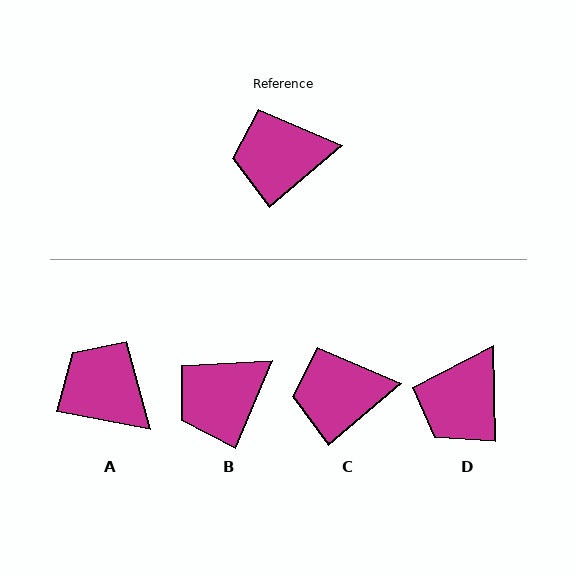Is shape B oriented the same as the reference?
No, it is off by about 27 degrees.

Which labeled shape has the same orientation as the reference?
C.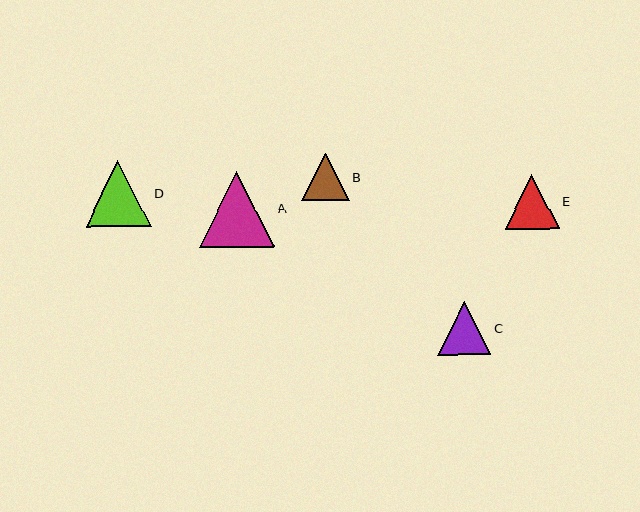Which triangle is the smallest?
Triangle B is the smallest with a size of approximately 47 pixels.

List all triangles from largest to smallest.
From largest to smallest: A, D, E, C, B.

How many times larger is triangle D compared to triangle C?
Triangle D is approximately 1.2 times the size of triangle C.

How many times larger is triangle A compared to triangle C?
Triangle A is approximately 1.4 times the size of triangle C.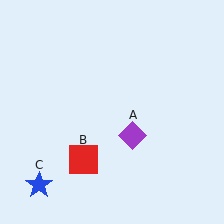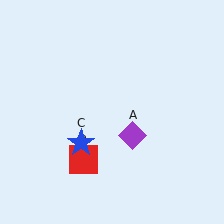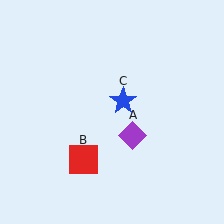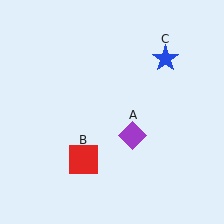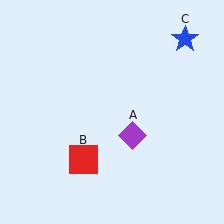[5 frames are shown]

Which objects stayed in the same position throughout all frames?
Purple diamond (object A) and red square (object B) remained stationary.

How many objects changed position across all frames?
1 object changed position: blue star (object C).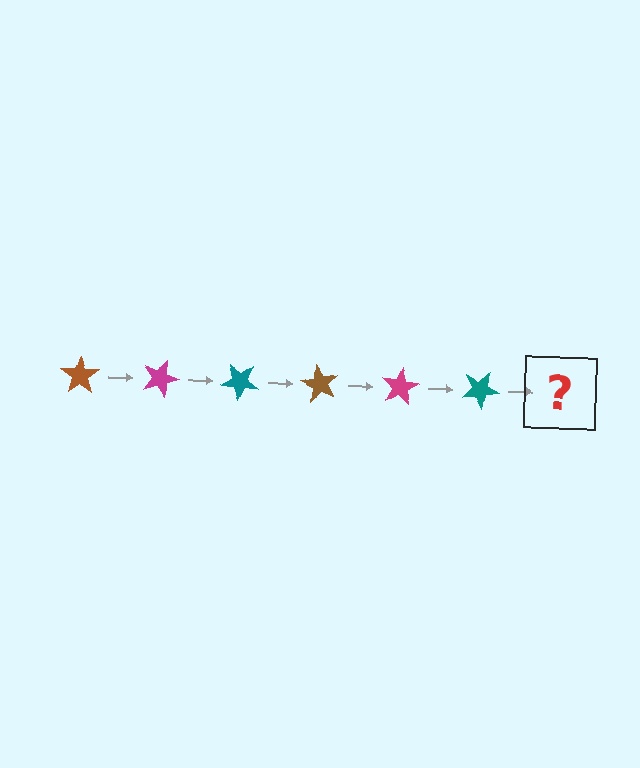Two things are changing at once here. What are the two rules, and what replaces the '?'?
The two rules are that it rotates 20 degrees each step and the color cycles through brown, magenta, and teal. The '?' should be a brown star, rotated 120 degrees from the start.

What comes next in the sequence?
The next element should be a brown star, rotated 120 degrees from the start.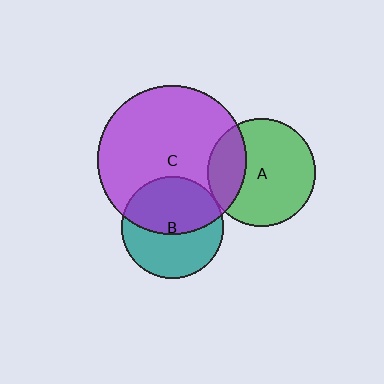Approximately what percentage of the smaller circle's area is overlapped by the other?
Approximately 50%.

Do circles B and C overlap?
Yes.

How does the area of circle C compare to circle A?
Approximately 1.9 times.